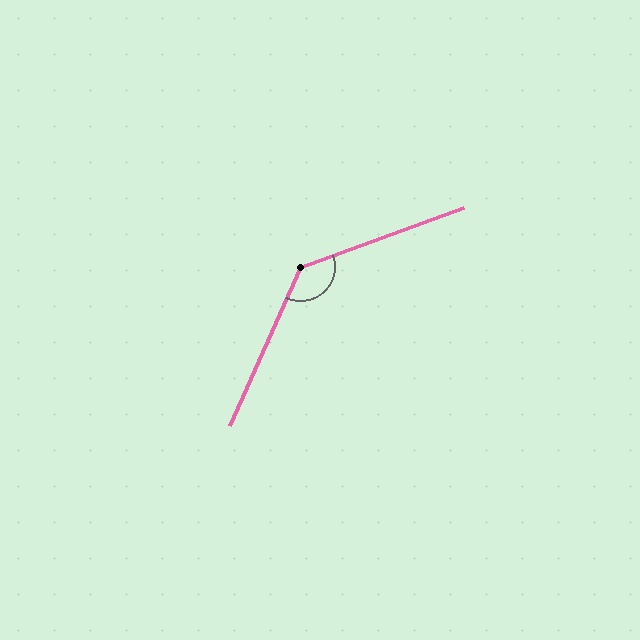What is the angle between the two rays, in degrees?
Approximately 134 degrees.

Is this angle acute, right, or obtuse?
It is obtuse.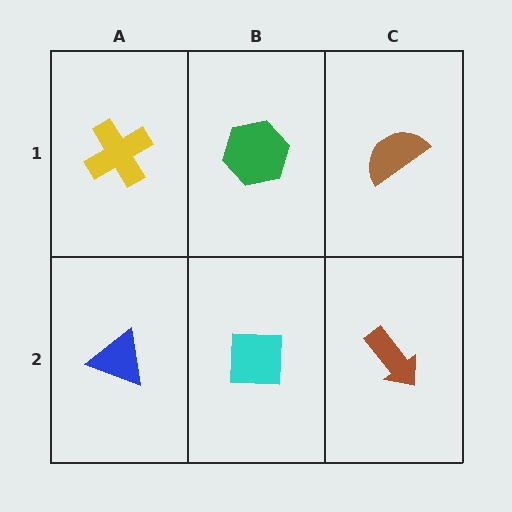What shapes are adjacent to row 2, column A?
A yellow cross (row 1, column A), a cyan square (row 2, column B).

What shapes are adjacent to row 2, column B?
A green hexagon (row 1, column B), a blue triangle (row 2, column A), a brown arrow (row 2, column C).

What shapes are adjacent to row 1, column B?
A cyan square (row 2, column B), a yellow cross (row 1, column A), a brown semicircle (row 1, column C).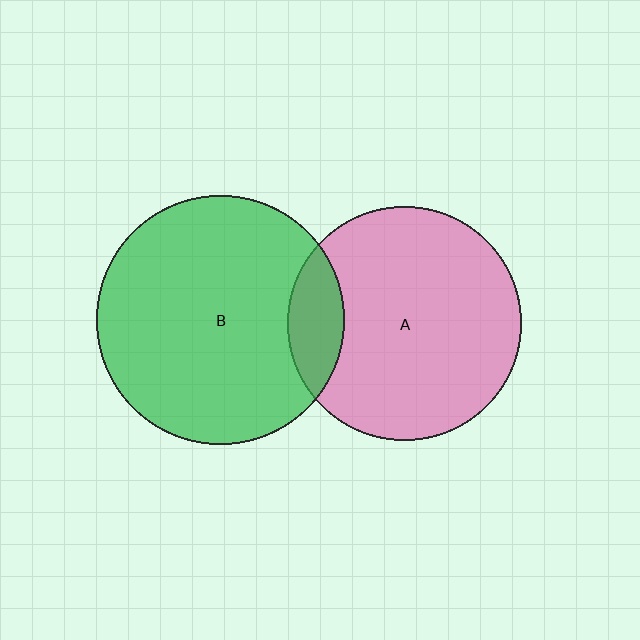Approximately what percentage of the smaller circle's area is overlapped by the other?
Approximately 15%.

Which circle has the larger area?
Circle B (green).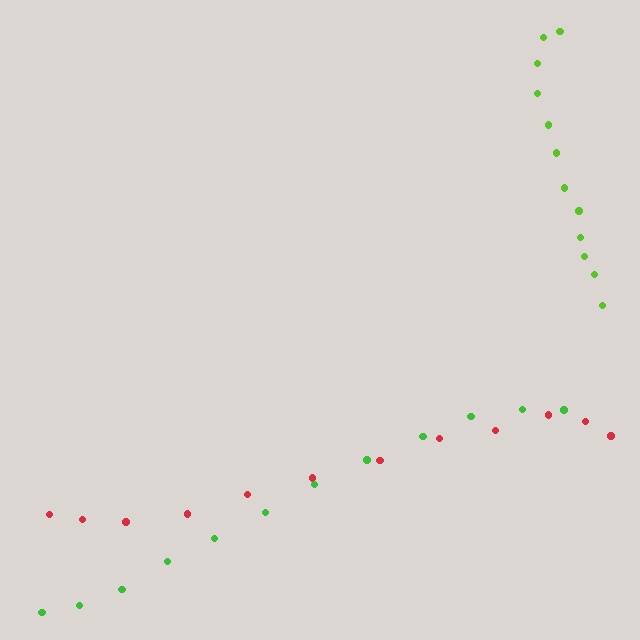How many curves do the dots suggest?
There are 3 distinct paths.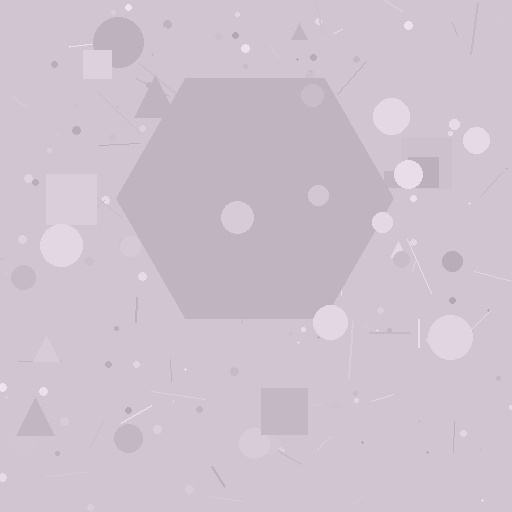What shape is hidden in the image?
A hexagon is hidden in the image.